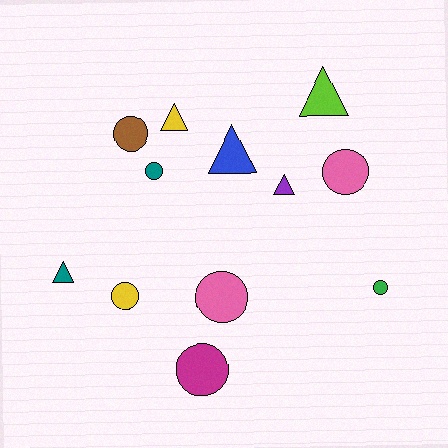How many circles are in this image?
There are 7 circles.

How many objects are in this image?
There are 12 objects.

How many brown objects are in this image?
There is 1 brown object.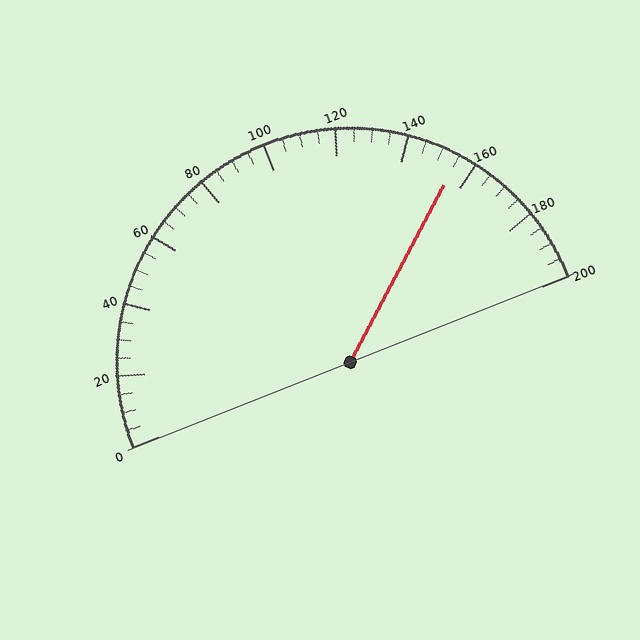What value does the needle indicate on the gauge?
The needle indicates approximately 155.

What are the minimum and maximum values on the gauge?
The gauge ranges from 0 to 200.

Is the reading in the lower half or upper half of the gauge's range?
The reading is in the upper half of the range (0 to 200).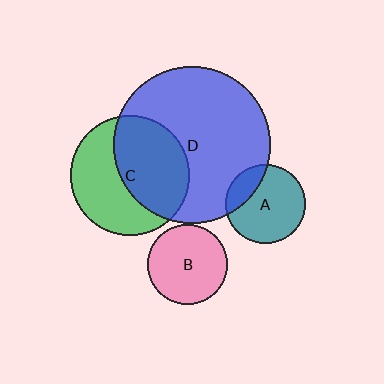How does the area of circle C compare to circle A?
Approximately 2.3 times.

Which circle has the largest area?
Circle D (blue).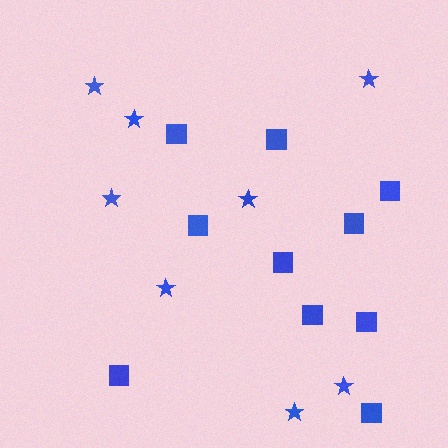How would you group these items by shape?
There are 2 groups: one group of stars (8) and one group of squares (10).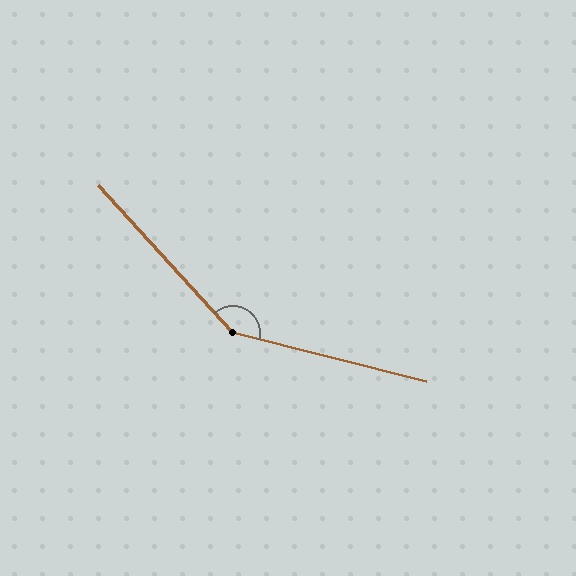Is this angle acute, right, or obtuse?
It is obtuse.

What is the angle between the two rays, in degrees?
Approximately 147 degrees.